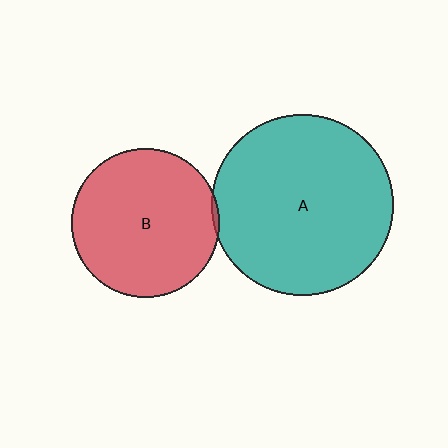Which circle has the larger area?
Circle A (teal).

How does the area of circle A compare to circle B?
Approximately 1.5 times.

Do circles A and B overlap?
Yes.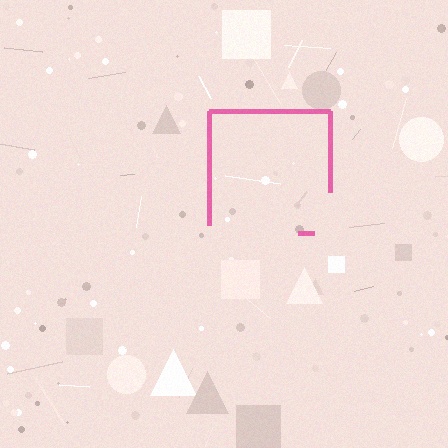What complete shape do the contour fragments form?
The contour fragments form a square.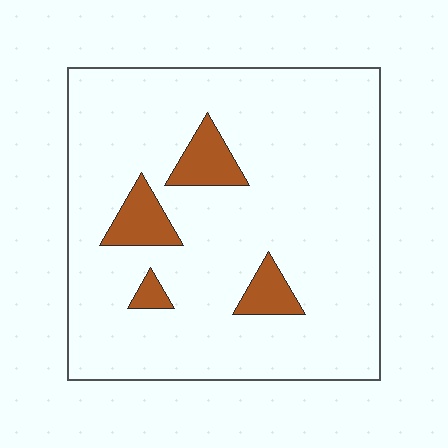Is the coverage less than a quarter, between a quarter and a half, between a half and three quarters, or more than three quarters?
Less than a quarter.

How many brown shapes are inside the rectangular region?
4.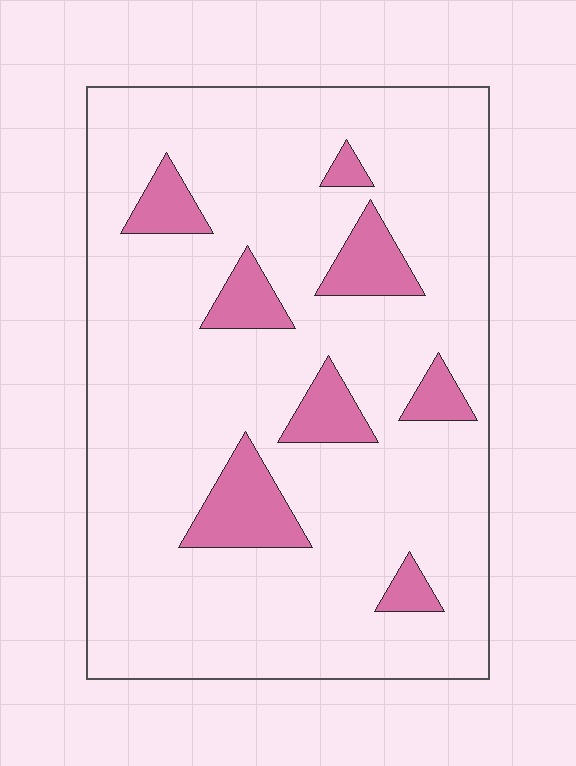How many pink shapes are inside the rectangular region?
8.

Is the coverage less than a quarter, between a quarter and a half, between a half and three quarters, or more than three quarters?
Less than a quarter.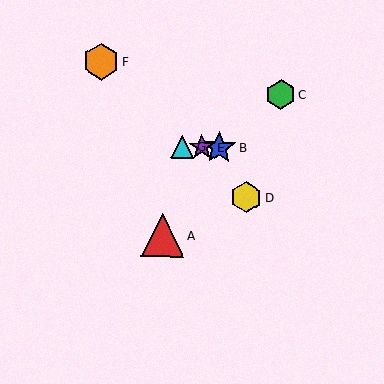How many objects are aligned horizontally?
3 objects (B, E, G) are aligned horizontally.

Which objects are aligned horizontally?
Objects B, E, G are aligned horizontally.